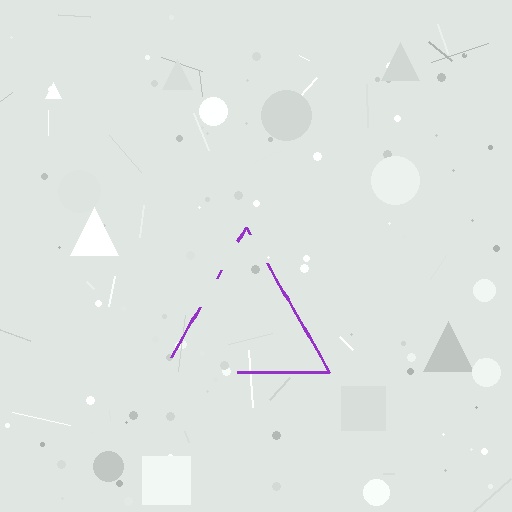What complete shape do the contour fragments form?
The contour fragments form a triangle.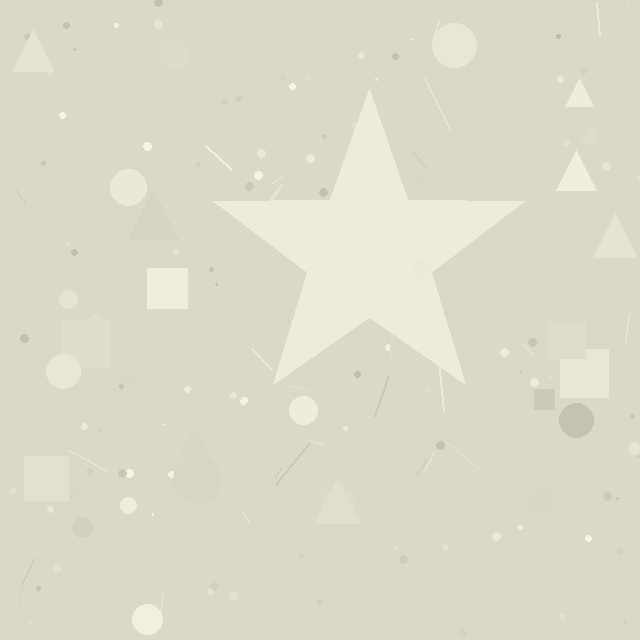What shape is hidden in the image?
A star is hidden in the image.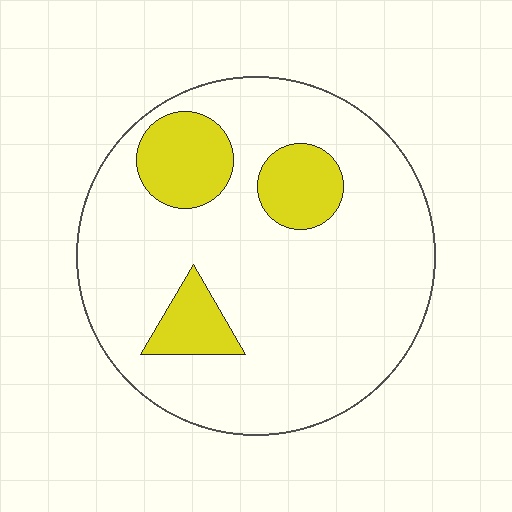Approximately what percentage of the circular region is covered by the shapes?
Approximately 20%.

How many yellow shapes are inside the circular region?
3.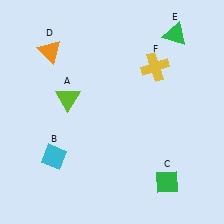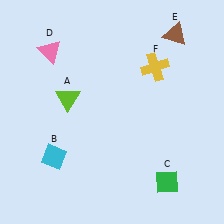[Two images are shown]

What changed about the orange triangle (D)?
In Image 1, D is orange. In Image 2, it changed to pink.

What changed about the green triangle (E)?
In Image 1, E is green. In Image 2, it changed to brown.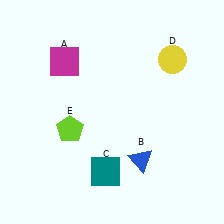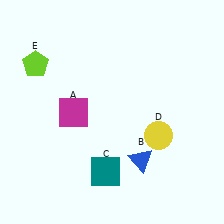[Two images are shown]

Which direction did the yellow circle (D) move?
The yellow circle (D) moved down.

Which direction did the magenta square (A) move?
The magenta square (A) moved down.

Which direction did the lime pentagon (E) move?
The lime pentagon (E) moved up.